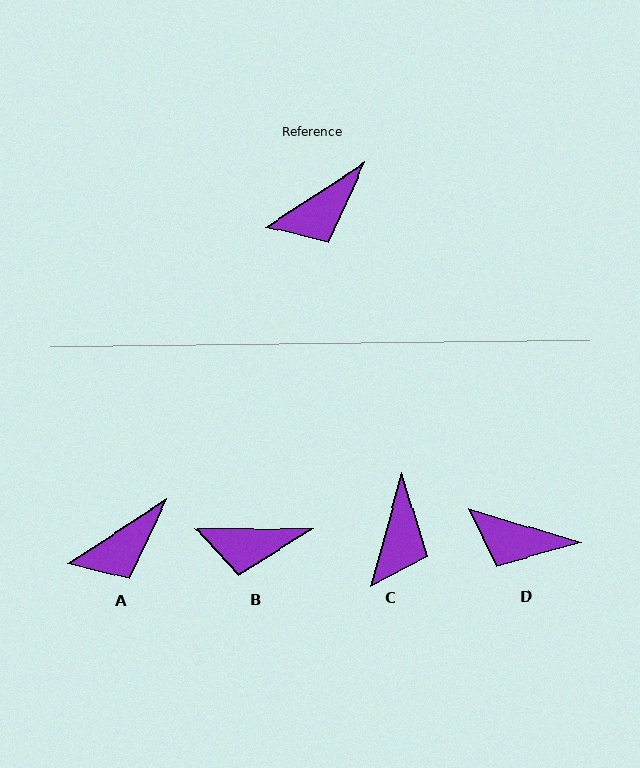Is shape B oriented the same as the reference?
No, it is off by about 33 degrees.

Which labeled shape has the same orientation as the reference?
A.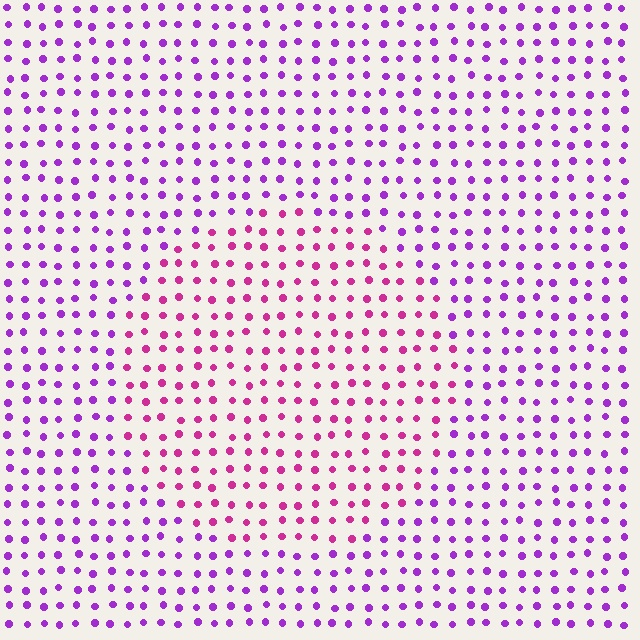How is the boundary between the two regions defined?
The boundary is defined purely by a slight shift in hue (about 38 degrees). Spacing, size, and orientation are identical on both sides.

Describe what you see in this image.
The image is filled with small purple elements in a uniform arrangement. A circle-shaped region is visible where the elements are tinted to a slightly different hue, forming a subtle color boundary.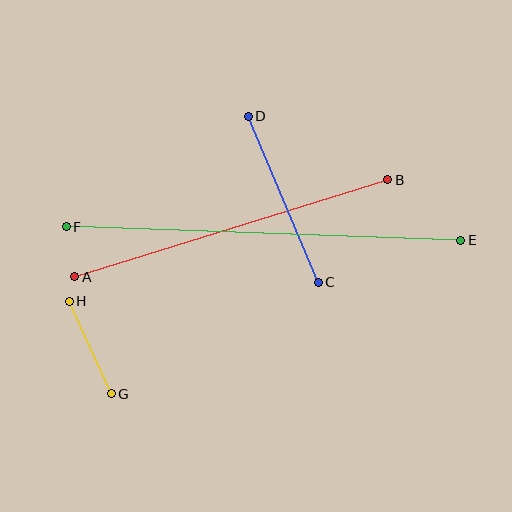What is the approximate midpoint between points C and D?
The midpoint is at approximately (283, 199) pixels.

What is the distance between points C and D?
The distance is approximately 180 pixels.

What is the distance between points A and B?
The distance is approximately 327 pixels.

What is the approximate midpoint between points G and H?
The midpoint is at approximately (90, 347) pixels.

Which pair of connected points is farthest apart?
Points E and F are farthest apart.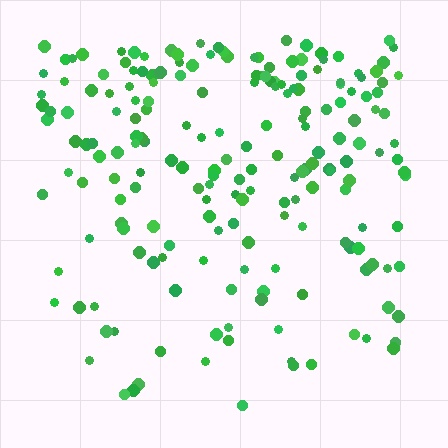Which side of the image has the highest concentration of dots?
The top.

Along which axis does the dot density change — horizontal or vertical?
Vertical.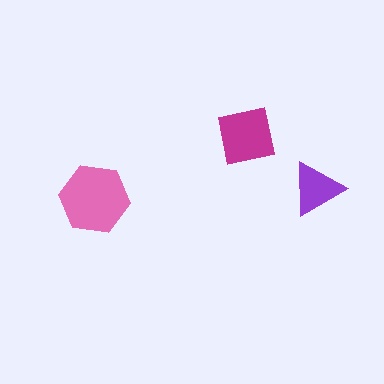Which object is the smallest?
The purple triangle.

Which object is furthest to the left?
The pink hexagon is leftmost.